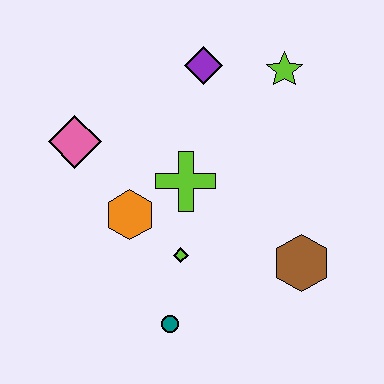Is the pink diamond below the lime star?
Yes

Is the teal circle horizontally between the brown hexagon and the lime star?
No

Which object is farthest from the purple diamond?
The teal circle is farthest from the purple diamond.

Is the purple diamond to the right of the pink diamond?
Yes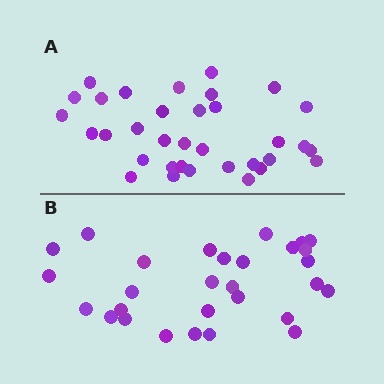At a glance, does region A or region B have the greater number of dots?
Region A (the top region) has more dots.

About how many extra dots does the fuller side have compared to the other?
Region A has about 5 more dots than region B.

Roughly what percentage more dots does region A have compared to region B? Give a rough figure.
About 15% more.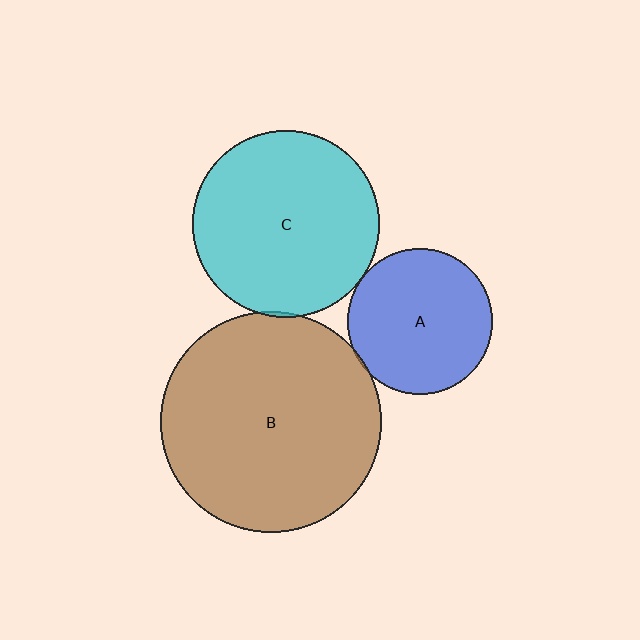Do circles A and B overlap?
Yes.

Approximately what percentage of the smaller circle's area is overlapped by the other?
Approximately 5%.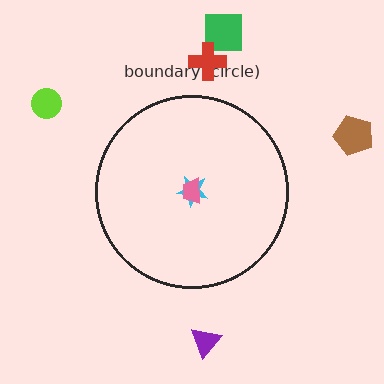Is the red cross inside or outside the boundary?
Outside.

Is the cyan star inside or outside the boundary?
Inside.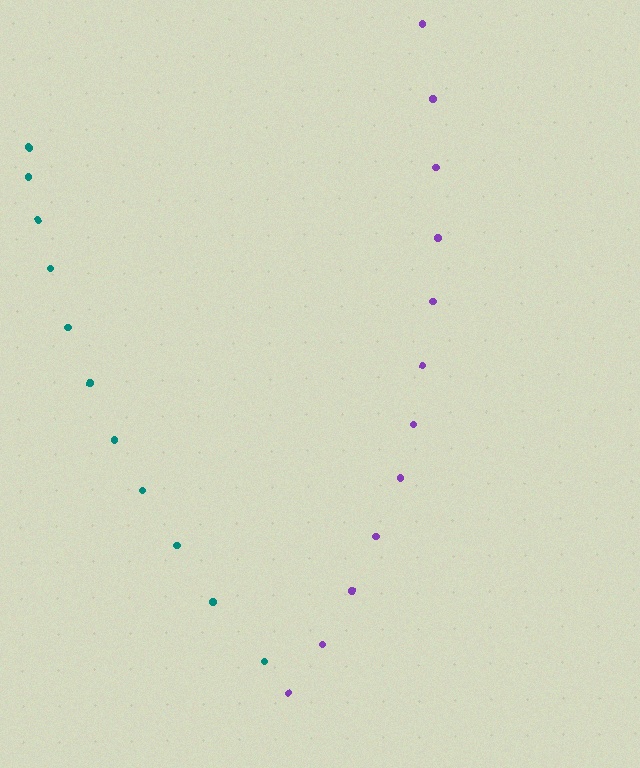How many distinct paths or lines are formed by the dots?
There are 2 distinct paths.